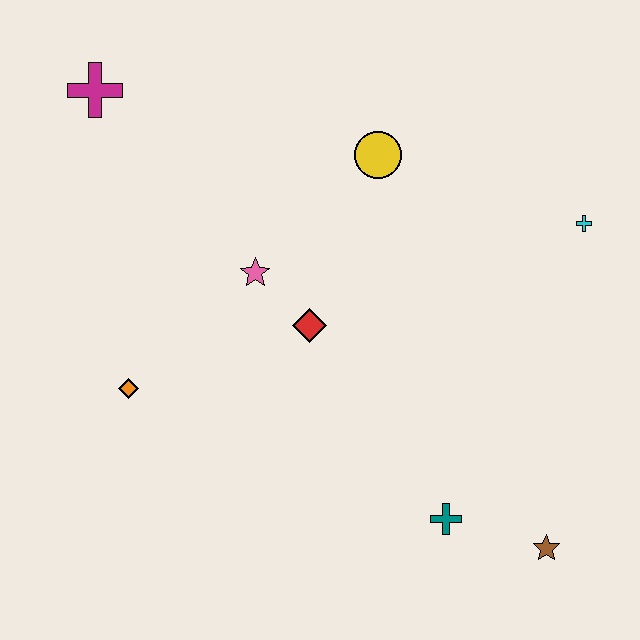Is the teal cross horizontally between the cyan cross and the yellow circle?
Yes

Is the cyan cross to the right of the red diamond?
Yes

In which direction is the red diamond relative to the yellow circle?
The red diamond is below the yellow circle.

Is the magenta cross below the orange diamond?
No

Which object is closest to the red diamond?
The pink star is closest to the red diamond.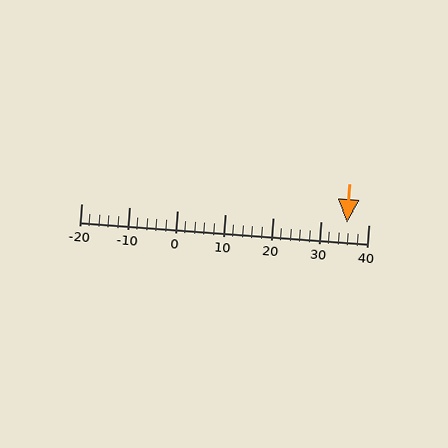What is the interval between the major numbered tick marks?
The major tick marks are spaced 10 units apart.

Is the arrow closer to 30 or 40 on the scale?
The arrow is closer to 40.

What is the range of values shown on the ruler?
The ruler shows values from -20 to 40.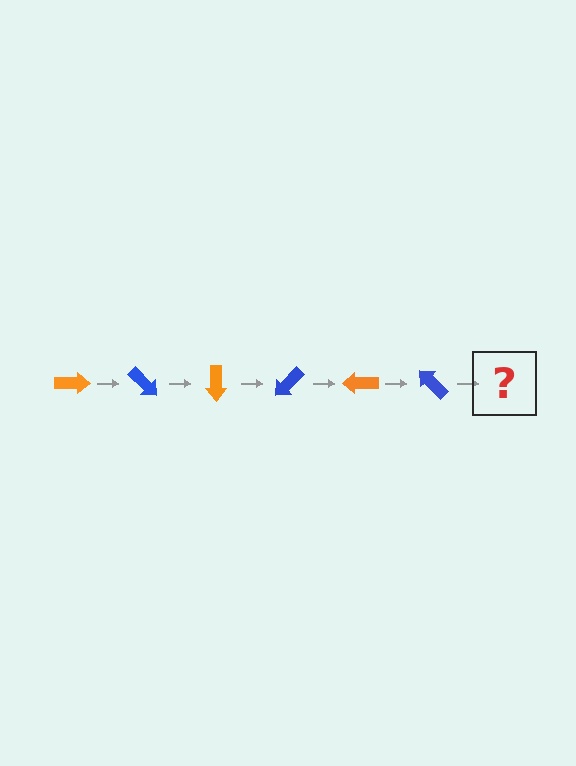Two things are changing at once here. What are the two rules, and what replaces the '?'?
The two rules are that it rotates 45 degrees each step and the color cycles through orange and blue. The '?' should be an orange arrow, rotated 270 degrees from the start.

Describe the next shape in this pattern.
It should be an orange arrow, rotated 270 degrees from the start.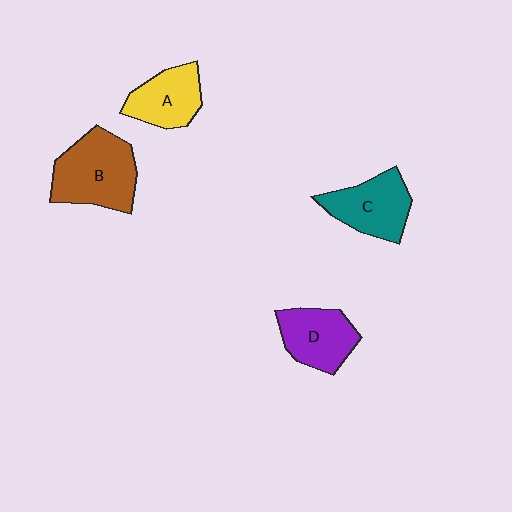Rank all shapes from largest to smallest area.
From largest to smallest: B (brown), C (teal), D (purple), A (yellow).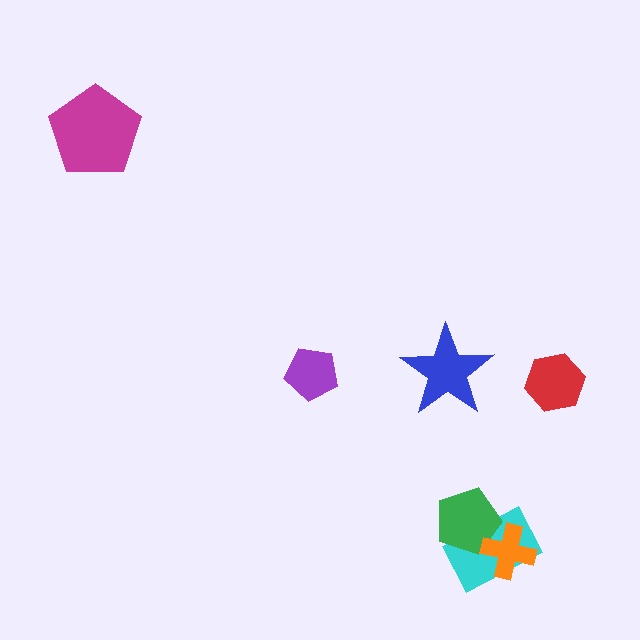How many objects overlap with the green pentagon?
2 objects overlap with the green pentagon.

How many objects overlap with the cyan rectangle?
2 objects overlap with the cyan rectangle.